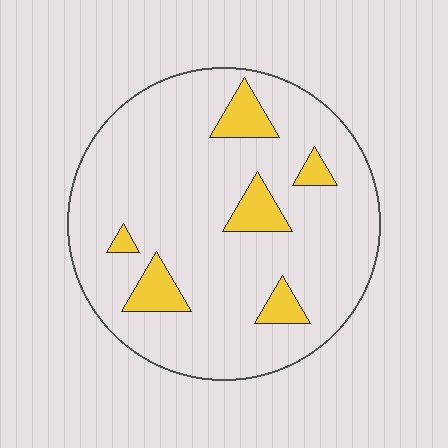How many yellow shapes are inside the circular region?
6.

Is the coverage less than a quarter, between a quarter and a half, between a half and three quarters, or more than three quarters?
Less than a quarter.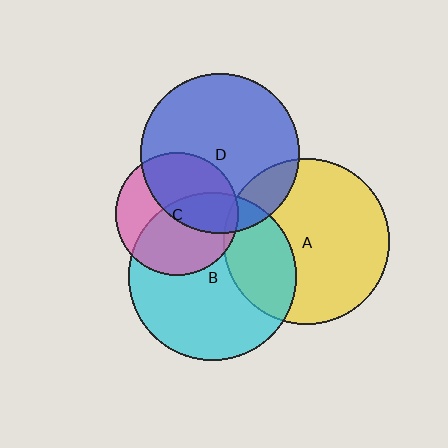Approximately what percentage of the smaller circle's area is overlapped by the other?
Approximately 15%.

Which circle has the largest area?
Circle B (cyan).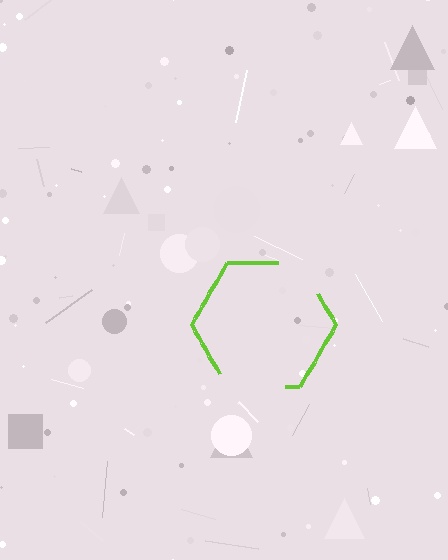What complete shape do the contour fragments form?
The contour fragments form a hexagon.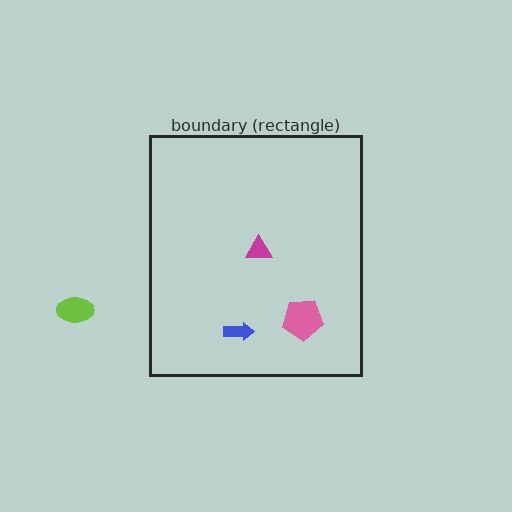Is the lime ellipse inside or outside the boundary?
Outside.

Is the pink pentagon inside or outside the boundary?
Inside.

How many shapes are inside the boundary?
3 inside, 1 outside.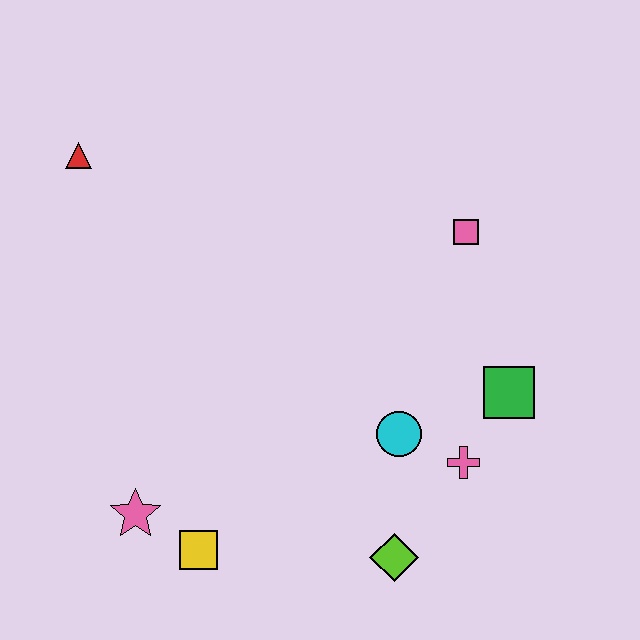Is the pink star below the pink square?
Yes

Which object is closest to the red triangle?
The pink star is closest to the red triangle.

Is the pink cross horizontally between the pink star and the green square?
Yes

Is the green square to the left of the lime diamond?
No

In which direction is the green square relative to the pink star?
The green square is to the right of the pink star.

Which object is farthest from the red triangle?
The lime diamond is farthest from the red triangle.